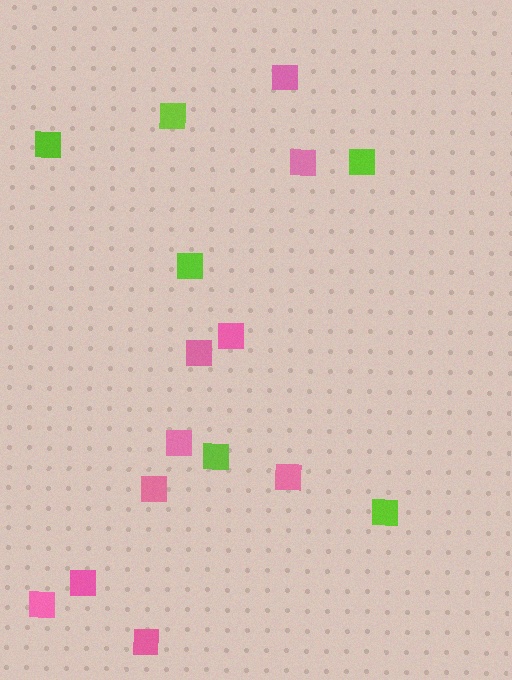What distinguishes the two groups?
There are 2 groups: one group of pink squares (10) and one group of lime squares (6).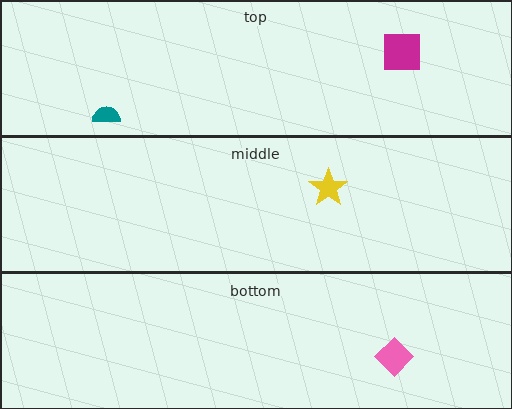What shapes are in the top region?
The magenta square, the teal semicircle.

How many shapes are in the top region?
2.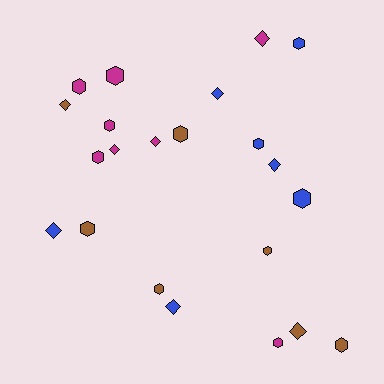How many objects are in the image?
There are 22 objects.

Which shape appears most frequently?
Hexagon, with 13 objects.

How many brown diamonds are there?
There are 2 brown diamonds.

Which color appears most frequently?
Magenta, with 8 objects.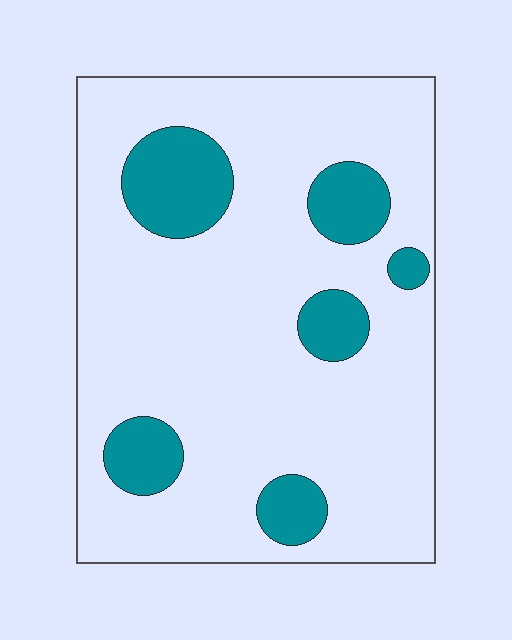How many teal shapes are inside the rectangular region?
6.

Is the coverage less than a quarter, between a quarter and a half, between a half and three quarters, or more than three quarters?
Less than a quarter.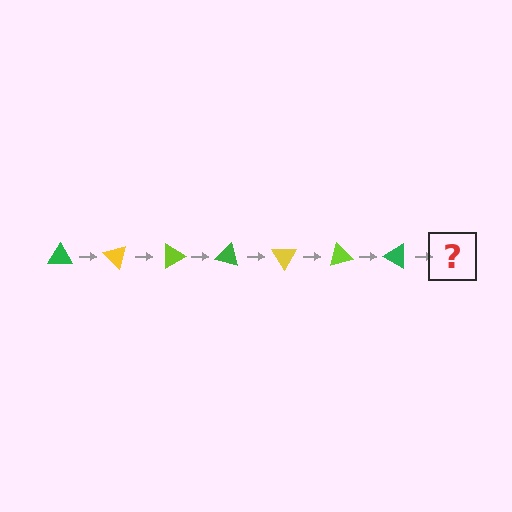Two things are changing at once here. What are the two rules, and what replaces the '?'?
The two rules are that it rotates 45 degrees each step and the color cycles through green, yellow, and lime. The '?' should be a yellow triangle, rotated 315 degrees from the start.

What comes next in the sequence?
The next element should be a yellow triangle, rotated 315 degrees from the start.